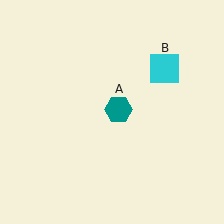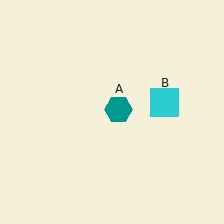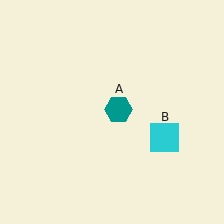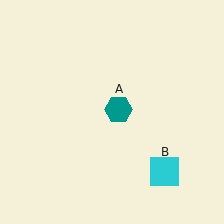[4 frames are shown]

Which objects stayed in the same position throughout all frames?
Teal hexagon (object A) remained stationary.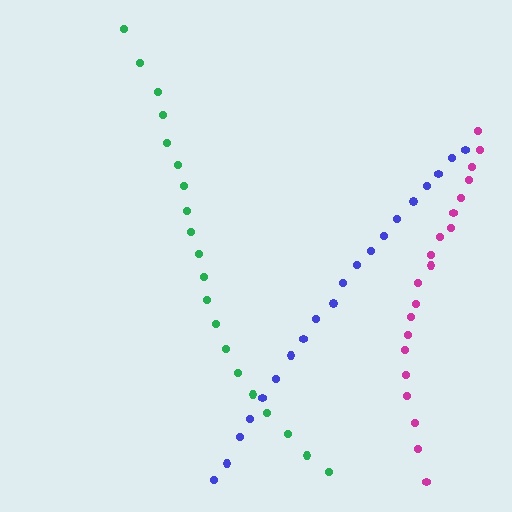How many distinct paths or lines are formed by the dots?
There are 3 distinct paths.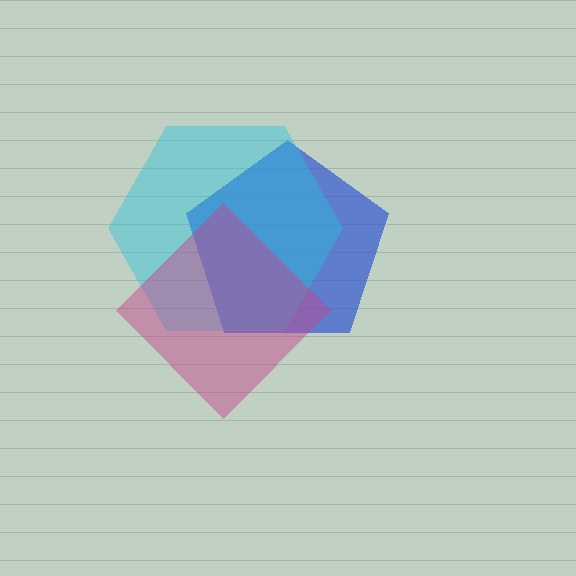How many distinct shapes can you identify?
There are 3 distinct shapes: a blue pentagon, a cyan hexagon, a magenta diamond.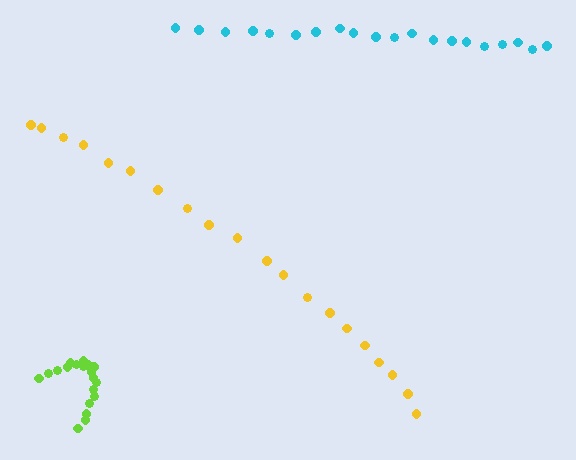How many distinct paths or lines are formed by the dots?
There are 3 distinct paths.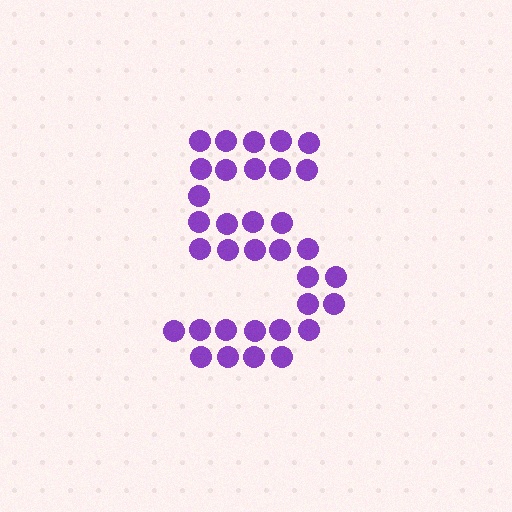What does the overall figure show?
The overall figure shows the digit 5.